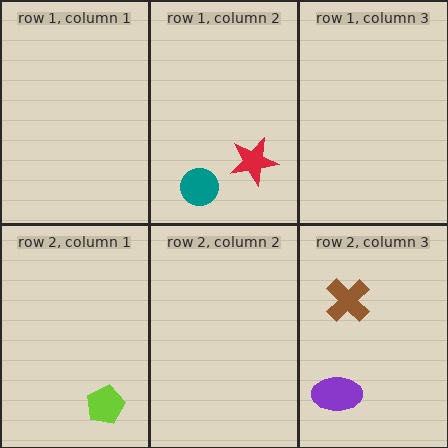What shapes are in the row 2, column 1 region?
The lime pentagon.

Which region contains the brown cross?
The row 2, column 3 region.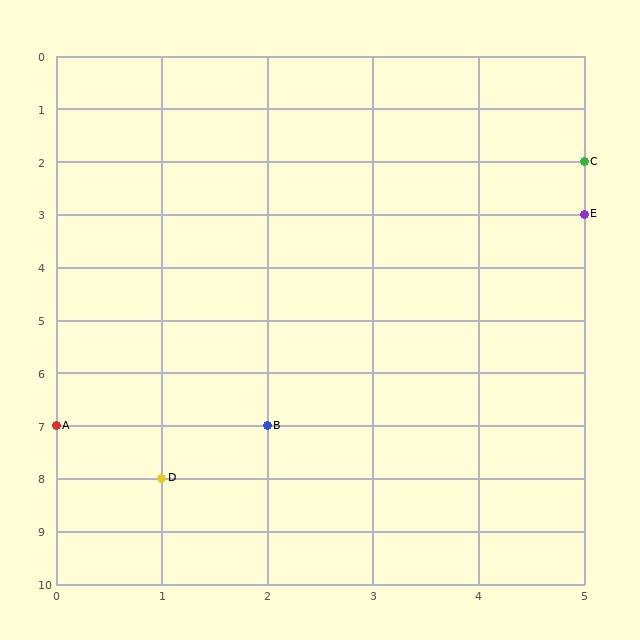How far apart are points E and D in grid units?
Points E and D are 4 columns and 5 rows apart (about 6.4 grid units diagonally).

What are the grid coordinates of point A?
Point A is at grid coordinates (0, 7).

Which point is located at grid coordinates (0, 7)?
Point A is at (0, 7).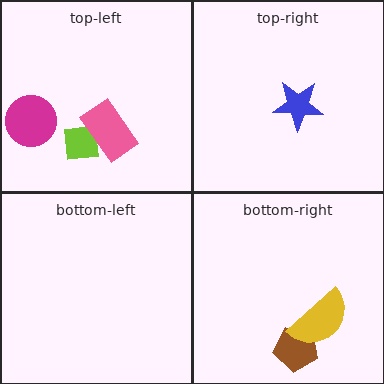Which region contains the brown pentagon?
The bottom-right region.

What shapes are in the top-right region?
The blue star.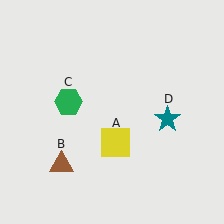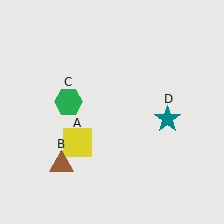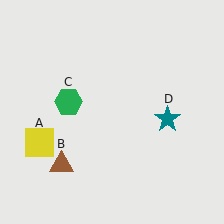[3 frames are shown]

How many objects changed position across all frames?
1 object changed position: yellow square (object A).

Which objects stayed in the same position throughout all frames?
Brown triangle (object B) and green hexagon (object C) and teal star (object D) remained stationary.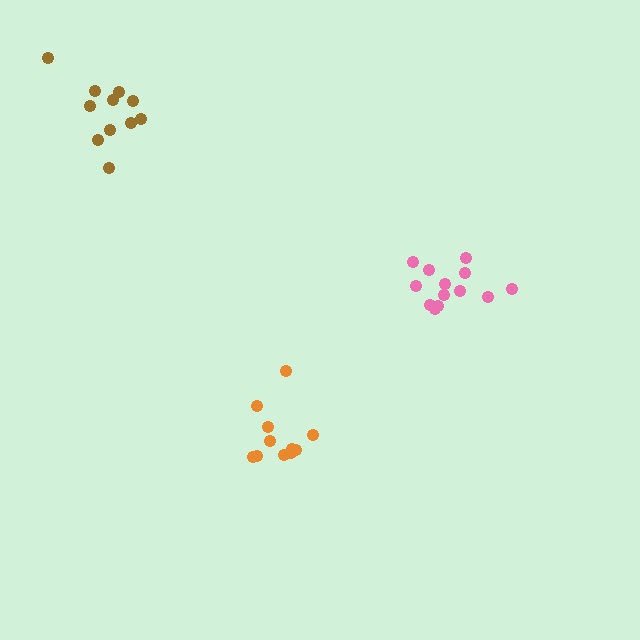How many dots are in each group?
Group 1: 11 dots, Group 2: 13 dots, Group 3: 11 dots (35 total).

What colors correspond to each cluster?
The clusters are colored: brown, pink, orange.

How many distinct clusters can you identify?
There are 3 distinct clusters.